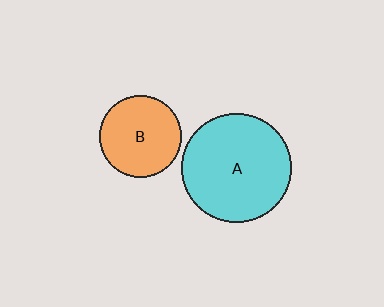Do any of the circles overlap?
No, none of the circles overlap.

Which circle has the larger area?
Circle A (cyan).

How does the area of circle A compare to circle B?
Approximately 1.8 times.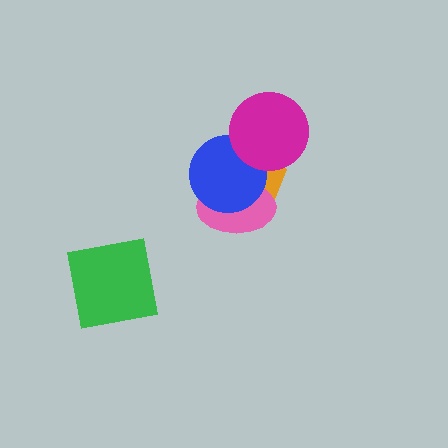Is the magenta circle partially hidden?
No, no other shape covers it.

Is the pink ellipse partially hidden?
Yes, it is partially covered by another shape.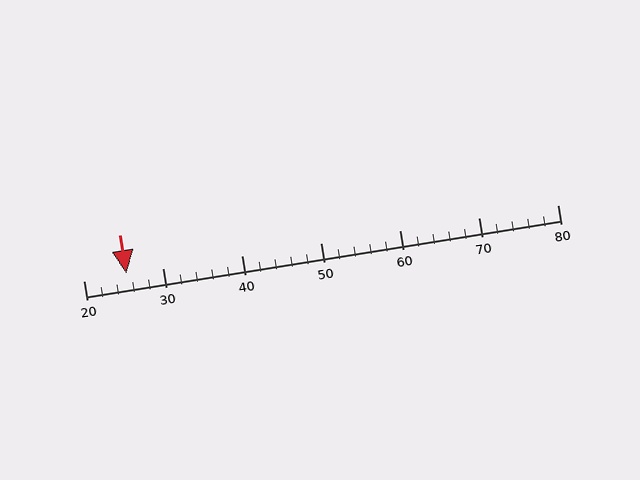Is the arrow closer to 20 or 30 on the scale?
The arrow is closer to 30.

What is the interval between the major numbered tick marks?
The major tick marks are spaced 10 units apart.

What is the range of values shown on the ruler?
The ruler shows values from 20 to 80.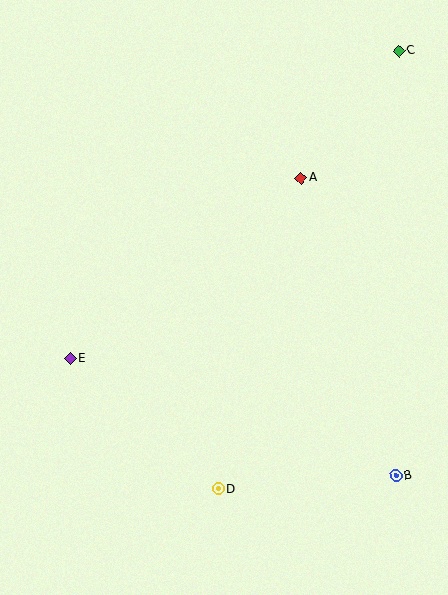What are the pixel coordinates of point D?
Point D is at (218, 489).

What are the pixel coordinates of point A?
Point A is at (301, 178).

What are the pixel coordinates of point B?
Point B is at (396, 476).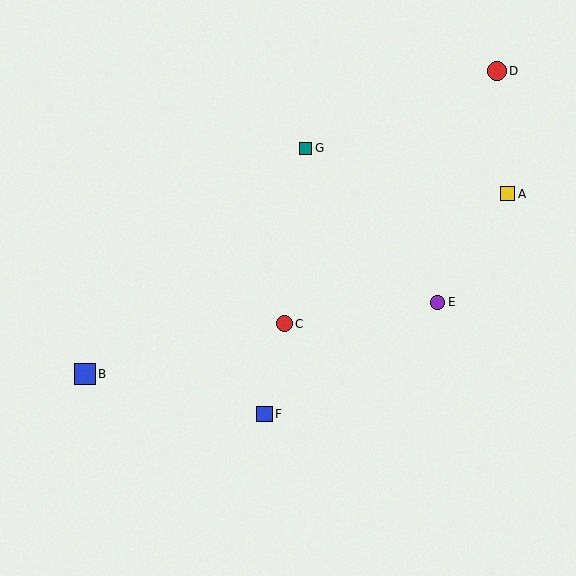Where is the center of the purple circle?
The center of the purple circle is at (437, 302).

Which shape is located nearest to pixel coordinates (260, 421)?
The blue square (labeled F) at (264, 414) is nearest to that location.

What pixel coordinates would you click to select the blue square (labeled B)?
Click at (85, 374) to select the blue square B.